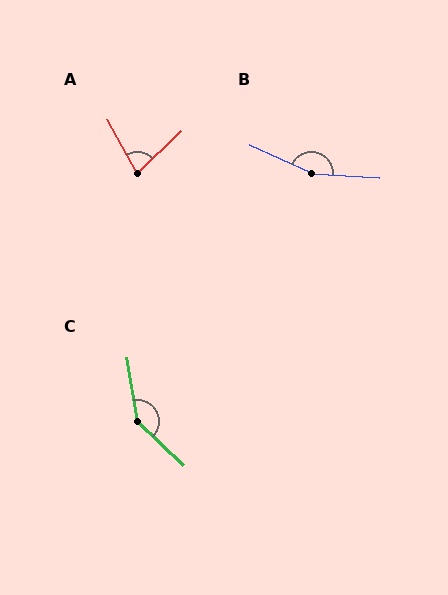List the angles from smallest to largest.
A (74°), C (143°), B (158°).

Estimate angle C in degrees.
Approximately 143 degrees.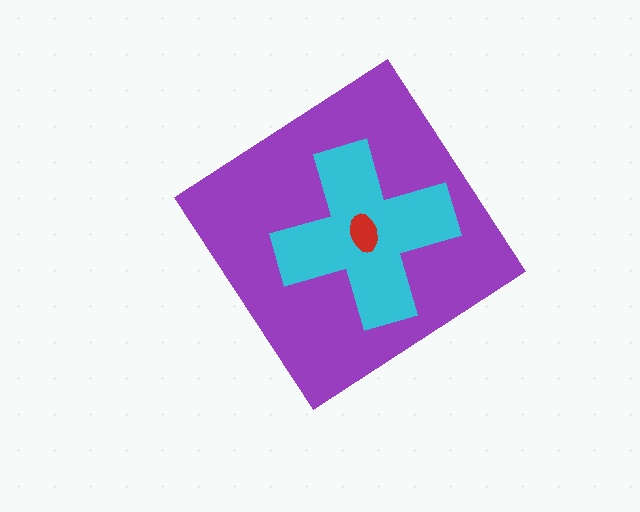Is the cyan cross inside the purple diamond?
Yes.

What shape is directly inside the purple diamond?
The cyan cross.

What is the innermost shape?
The red ellipse.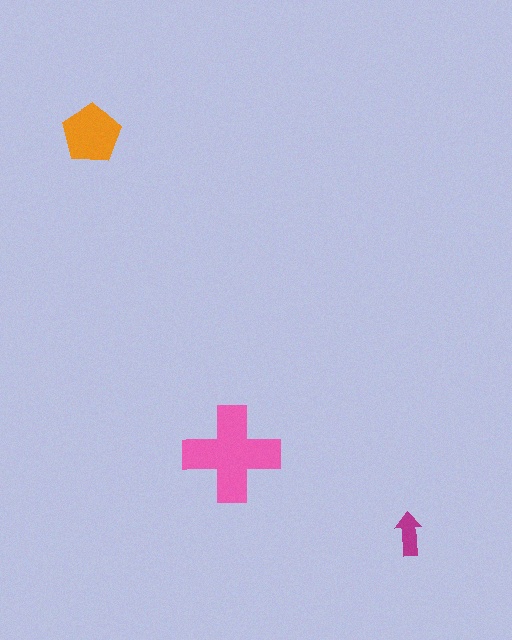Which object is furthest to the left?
The orange pentagon is leftmost.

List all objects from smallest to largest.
The magenta arrow, the orange pentagon, the pink cross.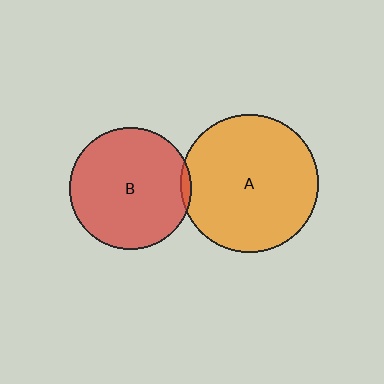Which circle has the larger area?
Circle A (orange).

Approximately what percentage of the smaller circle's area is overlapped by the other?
Approximately 5%.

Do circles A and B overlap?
Yes.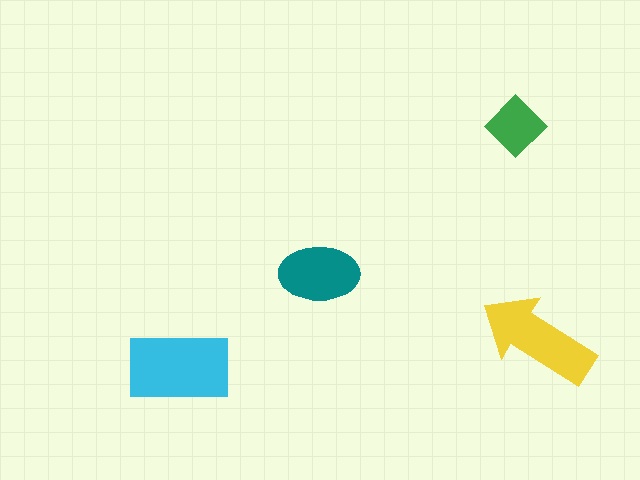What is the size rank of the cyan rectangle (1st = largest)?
1st.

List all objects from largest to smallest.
The cyan rectangle, the yellow arrow, the teal ellipse, the green diamond.